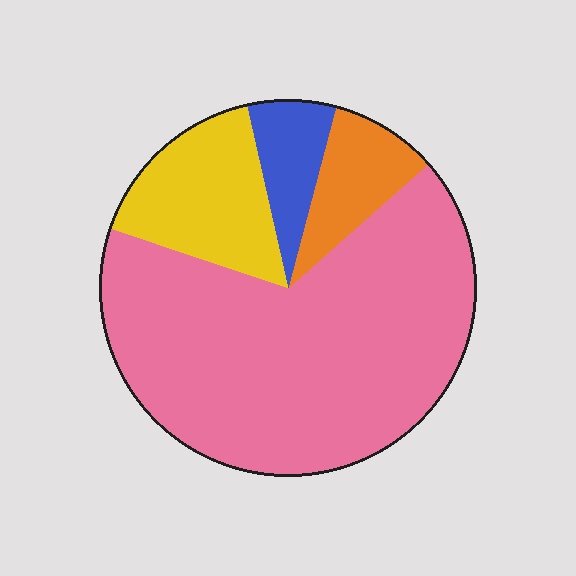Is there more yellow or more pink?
Pink.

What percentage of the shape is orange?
Orange takes up less than a quarter of the shape.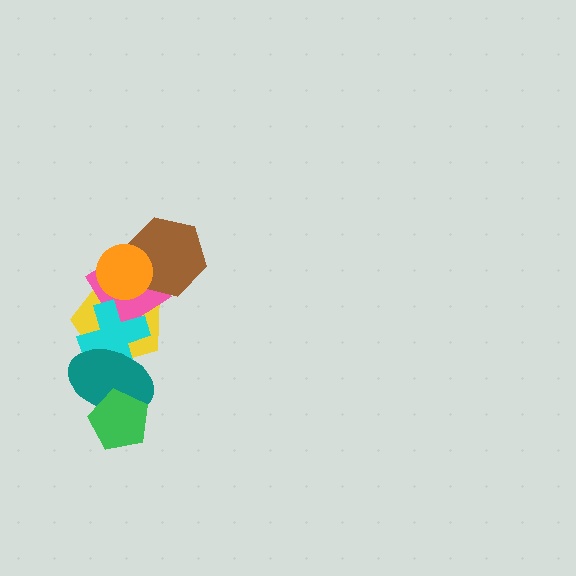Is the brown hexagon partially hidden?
Yes, it is partially covered by another shape.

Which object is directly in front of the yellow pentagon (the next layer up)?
The pink diamond is directly in front of the yellow pentagon.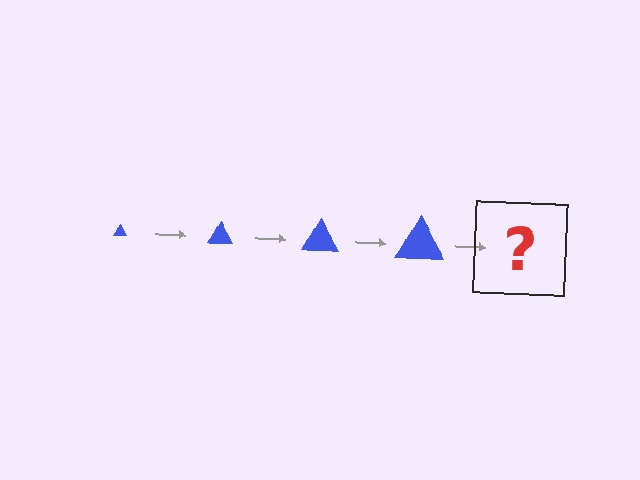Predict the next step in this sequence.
The next step is a blue triangle, larger than the previous one.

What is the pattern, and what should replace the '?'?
The pattern is that the triangle gets progressively larger each step. The '?' should be a blue triangle, larger than the previous one.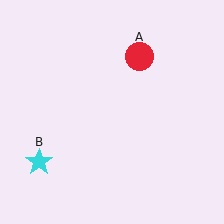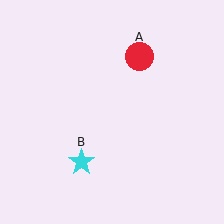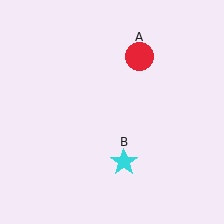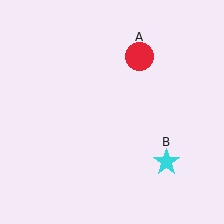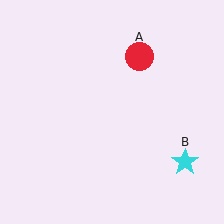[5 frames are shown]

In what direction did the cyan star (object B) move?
The cyan star (object B) moved right.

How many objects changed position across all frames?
1 object changed position: cyan star (object B).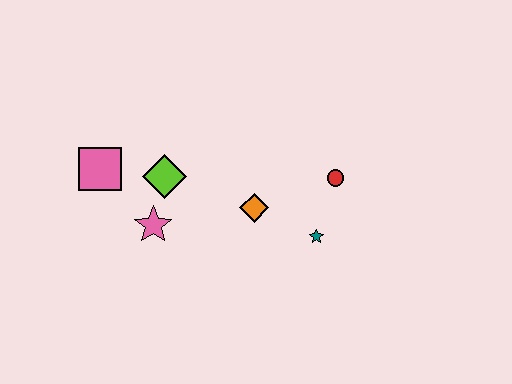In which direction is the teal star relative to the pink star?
The teal star is to the right of the pink star.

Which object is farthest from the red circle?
The pink square is farthest from the red circle.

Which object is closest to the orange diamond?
The teal star is closest to the orange diamond.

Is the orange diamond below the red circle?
Yes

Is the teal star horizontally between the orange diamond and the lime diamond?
No